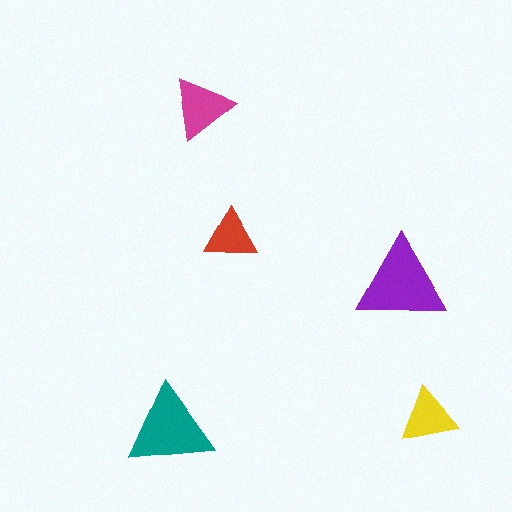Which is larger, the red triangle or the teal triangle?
The teal one.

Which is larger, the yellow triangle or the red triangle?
The yellow one.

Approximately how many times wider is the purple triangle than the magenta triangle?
About 1.5 times wider.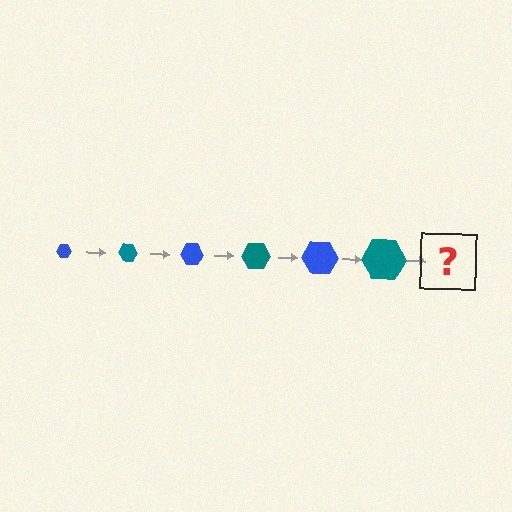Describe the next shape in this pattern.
It should be a blue hexagon, larger than the previous one.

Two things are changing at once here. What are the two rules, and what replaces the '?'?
The two rules are that the hexagon grows larger each step and the color cycles through blue and teal. The '?' should be a blue hexagon, larger than the previous one.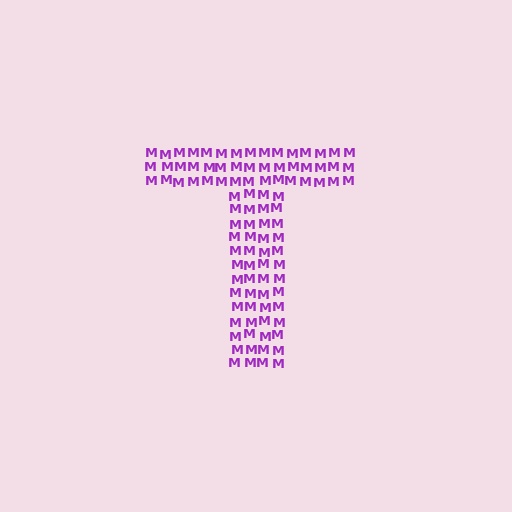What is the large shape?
The large shape is the letter T.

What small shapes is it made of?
It is made of small letter M's.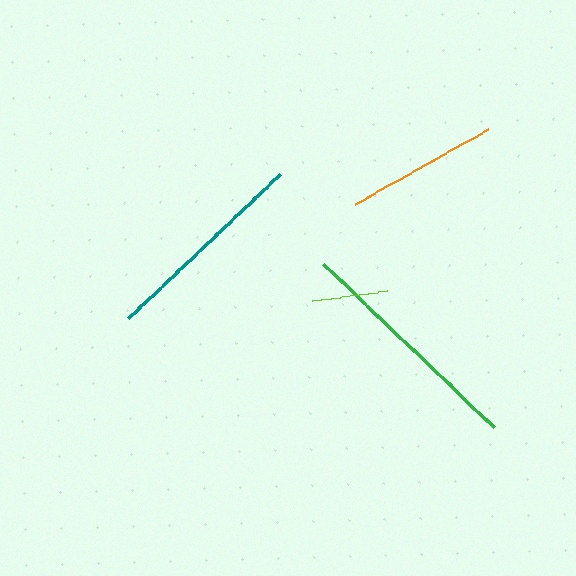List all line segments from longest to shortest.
From longest to shortest: green, teal, orange, lime.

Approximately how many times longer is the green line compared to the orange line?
The green line is approximately 1.5 times the length of the orange line.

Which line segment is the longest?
The green line is the longest at approximately 236 pixels.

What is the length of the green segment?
The green segment is approximately 236 pixels long.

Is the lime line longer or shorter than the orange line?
The orange line is longer than the lime line.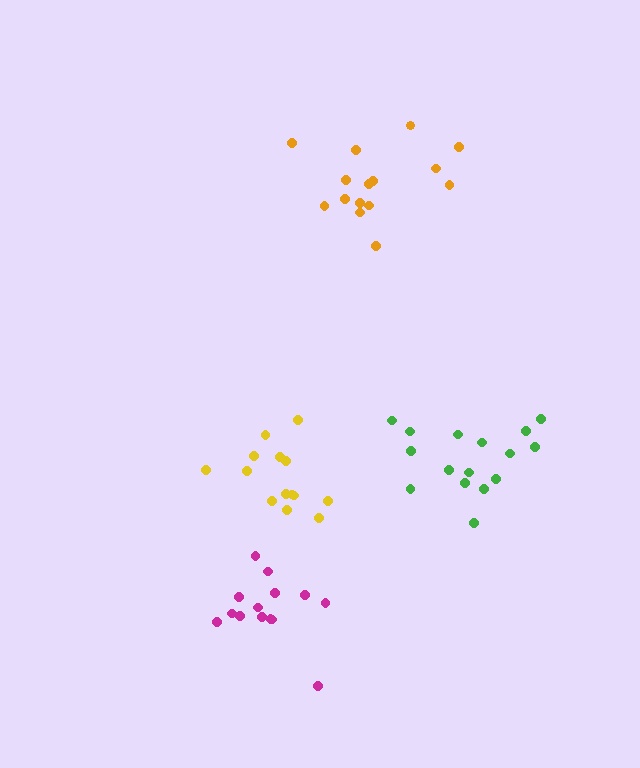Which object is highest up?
The orange cluster is topmost.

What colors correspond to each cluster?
The clusters are colored: green, orange, yellow, magenta.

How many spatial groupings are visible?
There are 4 spatial groupings.